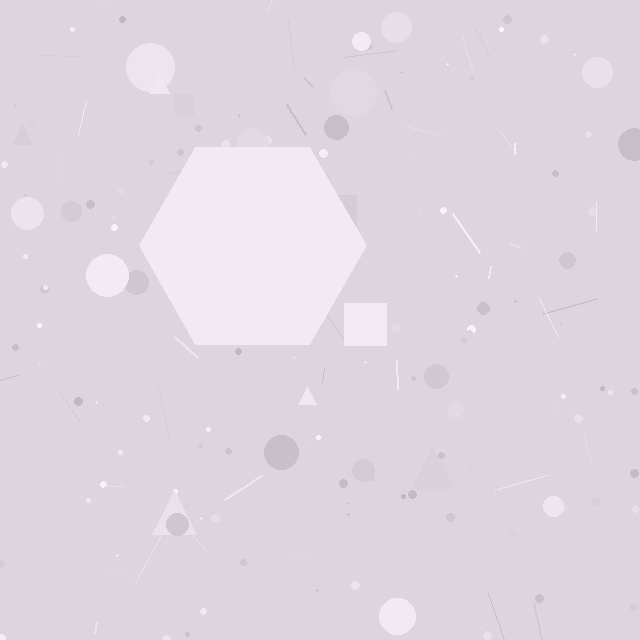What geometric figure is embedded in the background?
A hexagon is embedded in the background.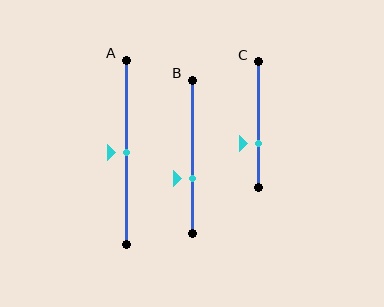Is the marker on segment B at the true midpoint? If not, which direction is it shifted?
No, the marker on segment B is shifted downward by about 14% of the segment length.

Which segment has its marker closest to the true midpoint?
Segment A has its marker closest to the true midpoint.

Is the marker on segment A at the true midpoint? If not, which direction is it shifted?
Yes, the marker on segment A is at the true midpoint.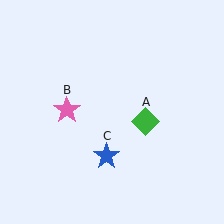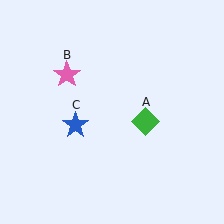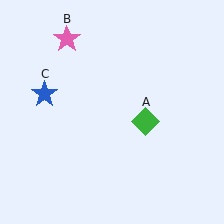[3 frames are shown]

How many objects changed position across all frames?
2 objects changed position: pink star (object B), blue star (object C).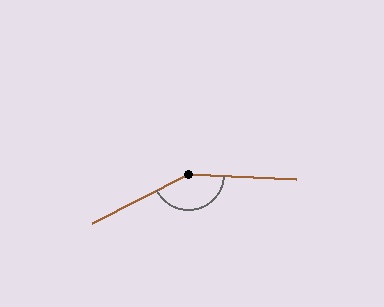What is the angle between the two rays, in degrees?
Approximately 150 degrees.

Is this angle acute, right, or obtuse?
It is obtuse.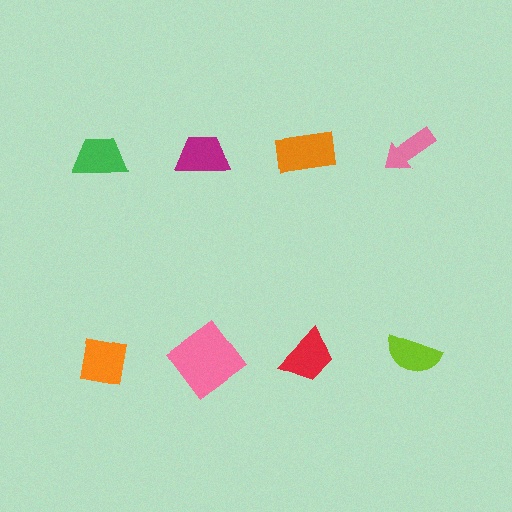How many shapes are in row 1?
4 shapes.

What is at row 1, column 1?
A green trapezoid.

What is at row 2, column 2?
A pink diamond.